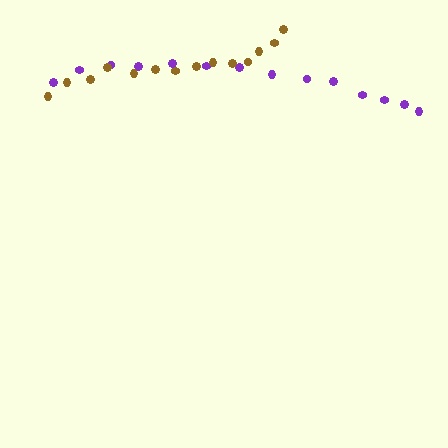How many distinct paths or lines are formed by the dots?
There are 2 distinct paths.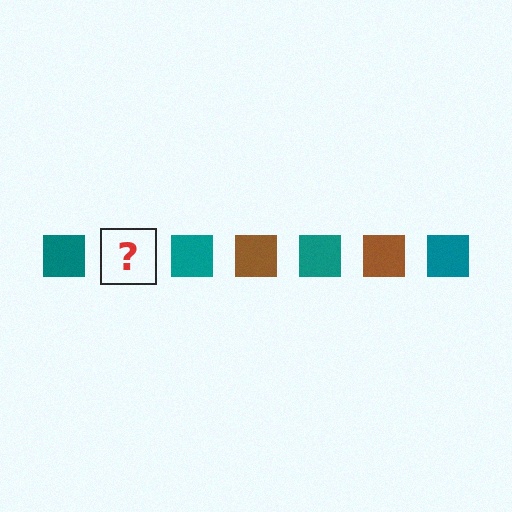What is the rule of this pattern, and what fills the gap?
The rule is that the pattern cycles through teal, brown squares. The gap should be filled with a brown square.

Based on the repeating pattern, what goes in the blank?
The blank should be a brown square.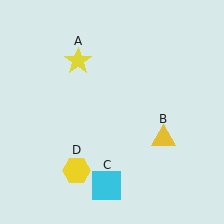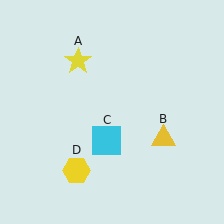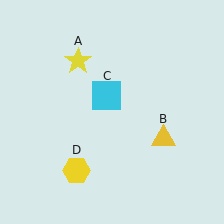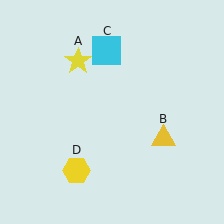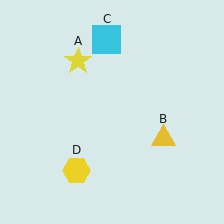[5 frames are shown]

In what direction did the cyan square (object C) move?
The cyan square (object C) moved up.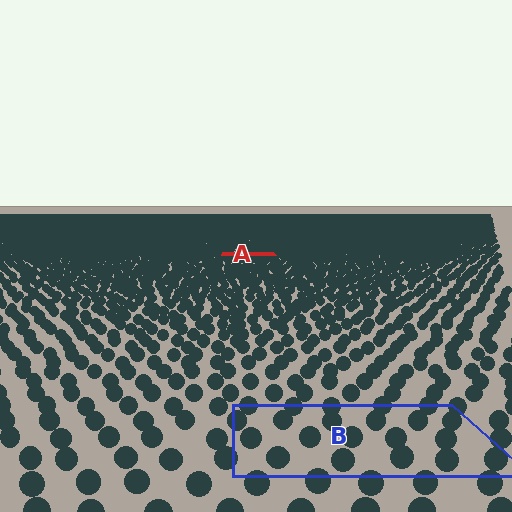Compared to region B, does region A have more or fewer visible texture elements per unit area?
Region A has more texture elements per unit area — they are packed more densely because it is farther away.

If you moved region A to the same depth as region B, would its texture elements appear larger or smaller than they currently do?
They would appear larger. At a closer depth, the same texture elements are projected at a bigger on-screen size.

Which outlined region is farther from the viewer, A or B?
Region A is farther from the viewer — the texture elements inside it appear smaller and more densely packed.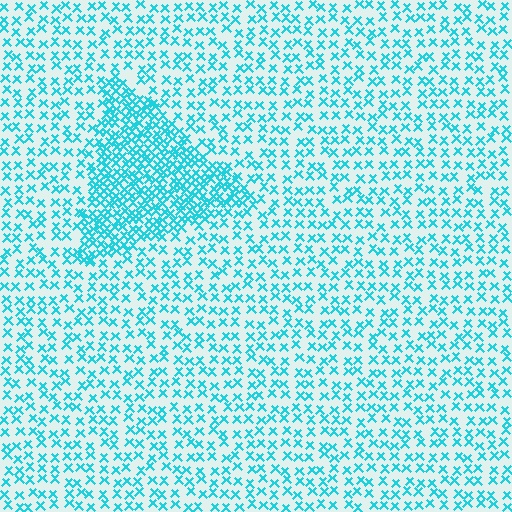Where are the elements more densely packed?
The elements are more densely packed inside the triangle boundary.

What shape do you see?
I see a triangle.